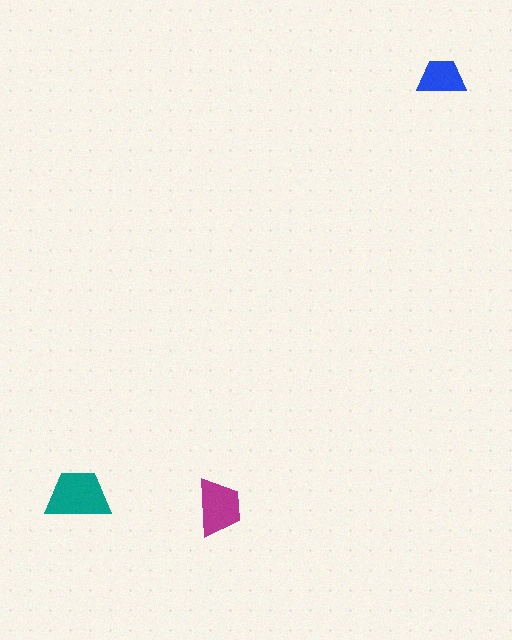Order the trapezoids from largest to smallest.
the teal one, the magenta one, the blue one.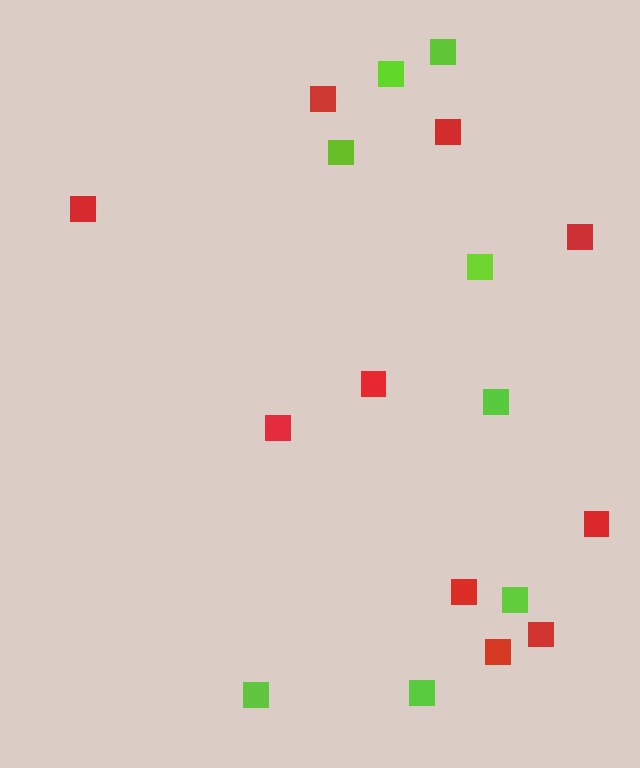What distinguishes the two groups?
There are 2 groups: one group of red squares (10) and one group of lime squares (8).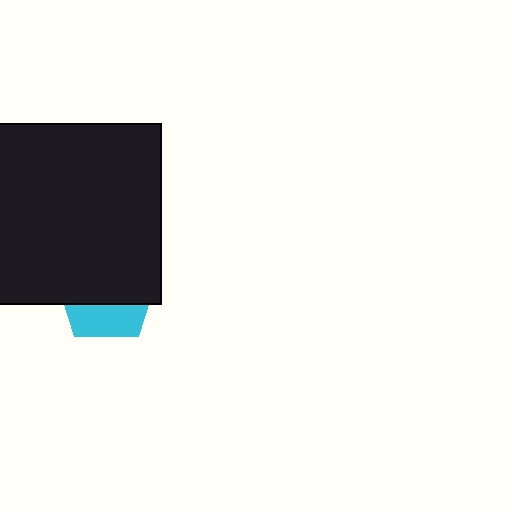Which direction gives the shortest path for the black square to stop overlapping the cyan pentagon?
Moving up gives the shortest separation.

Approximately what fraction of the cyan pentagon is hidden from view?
Roughly 66% of the cyan pentagon is hidden behind the black square.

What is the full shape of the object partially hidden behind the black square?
The partially hidden object is a cyan pentagon.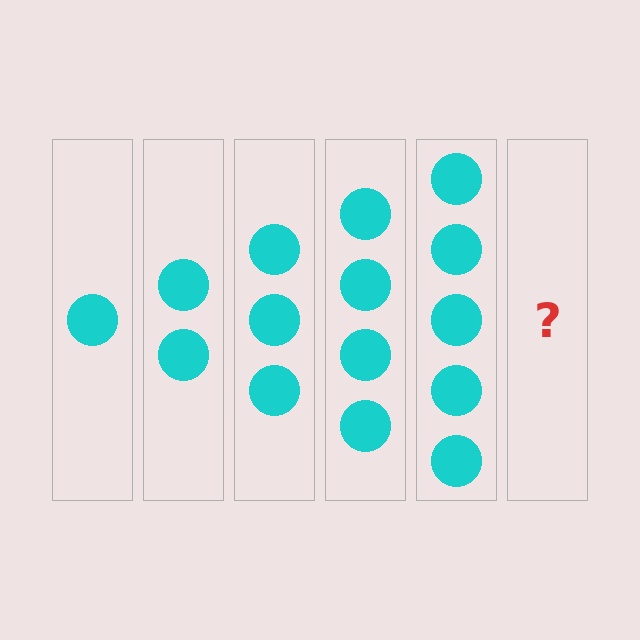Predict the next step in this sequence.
The next step is 6 circles.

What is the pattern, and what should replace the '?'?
The pattern is that each step adds one more circle. The '?' should be 6 circles.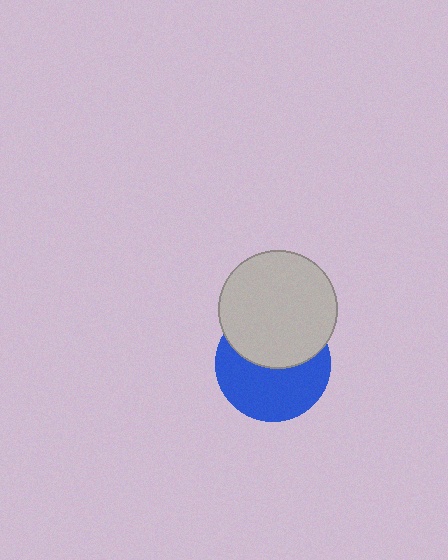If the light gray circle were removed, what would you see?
You would see the complete blue circle.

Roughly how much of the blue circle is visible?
About half of it is visible (roughly 56%).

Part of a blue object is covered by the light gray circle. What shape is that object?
It is a circle.